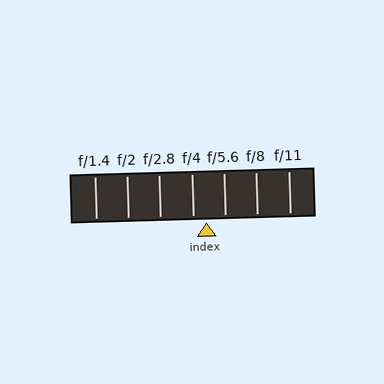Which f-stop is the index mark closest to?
The index mark is closest to f/4.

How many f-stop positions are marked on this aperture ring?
There are 7 f-stop positions marked.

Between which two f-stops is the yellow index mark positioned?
The index mark is between f/4 and f/5.6.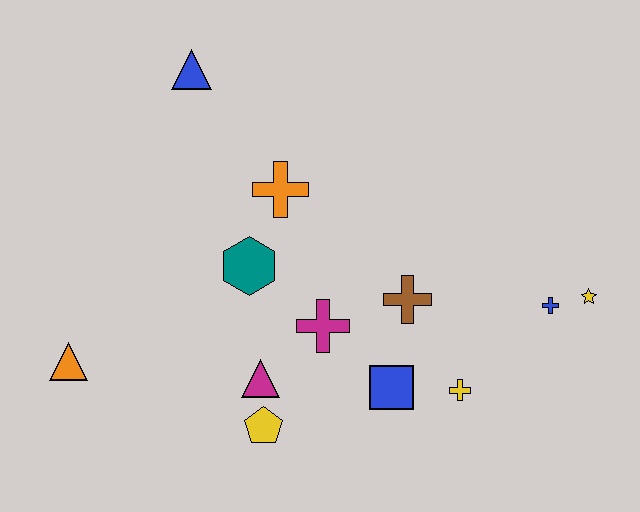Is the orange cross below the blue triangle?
Yes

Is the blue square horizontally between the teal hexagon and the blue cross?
Yes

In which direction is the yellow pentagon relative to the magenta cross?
The yellow pentagon is below the magenta cross.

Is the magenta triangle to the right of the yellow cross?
No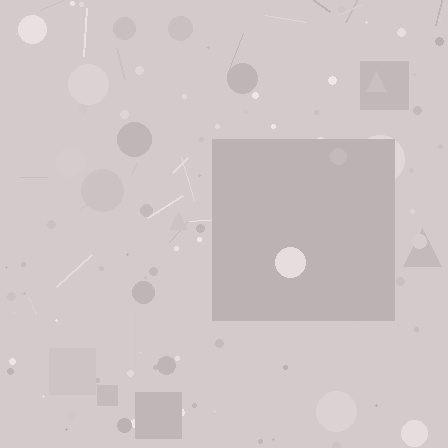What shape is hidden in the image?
A square is hidden in the image.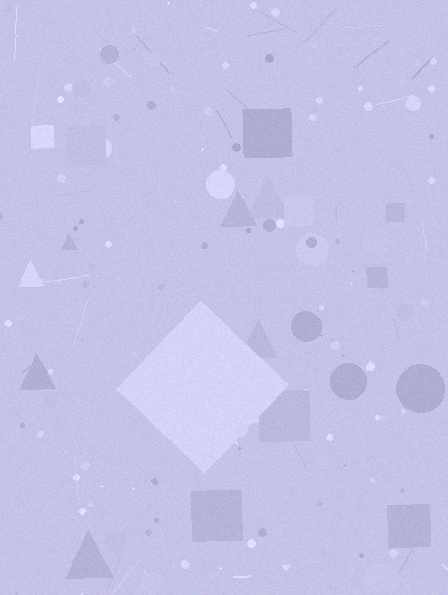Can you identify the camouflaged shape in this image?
The camouflaged shape is a diamond.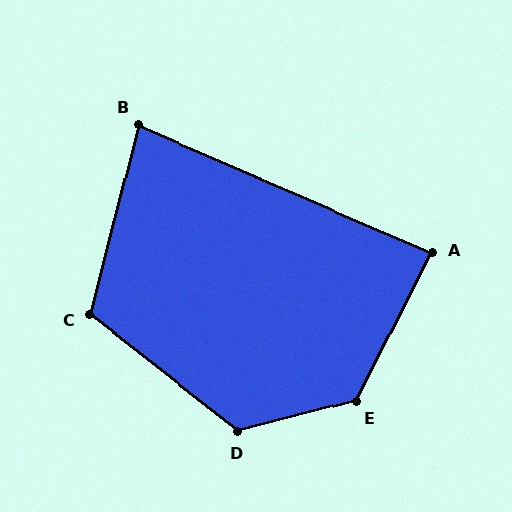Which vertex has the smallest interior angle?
B, at approximately 81 degrees.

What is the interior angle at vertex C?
Approximately 114 degrees (obtuse).